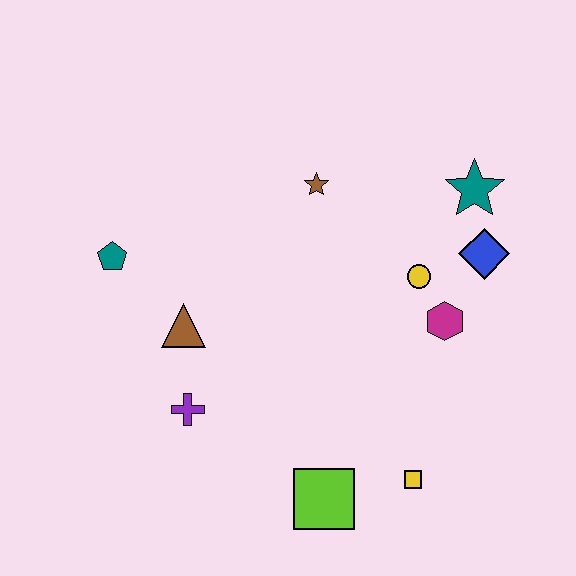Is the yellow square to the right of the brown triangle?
Yes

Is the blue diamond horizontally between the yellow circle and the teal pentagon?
No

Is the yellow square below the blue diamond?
Yes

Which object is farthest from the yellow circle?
The teal pentagon is farthest from the yellow circle.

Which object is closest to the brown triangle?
The purple cross is closest to the brown triangle.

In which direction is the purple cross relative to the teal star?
The purple cross is to the left of the teal star.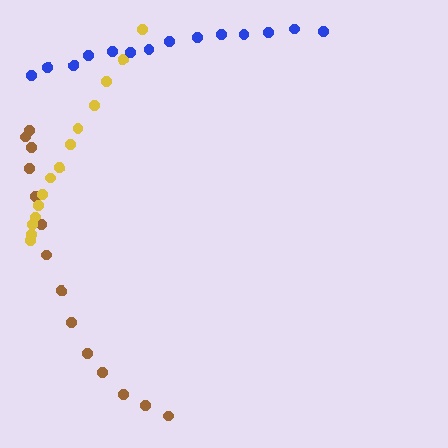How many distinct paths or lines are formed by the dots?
There are 3 distinct paths.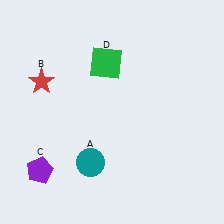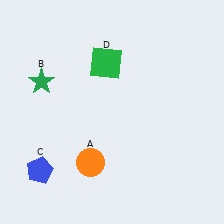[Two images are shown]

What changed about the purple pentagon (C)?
In Image 1, C is purple. In Image 2, it changed to blue.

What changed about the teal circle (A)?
In Image 1, A is teal. In Image 2, it changed to orange.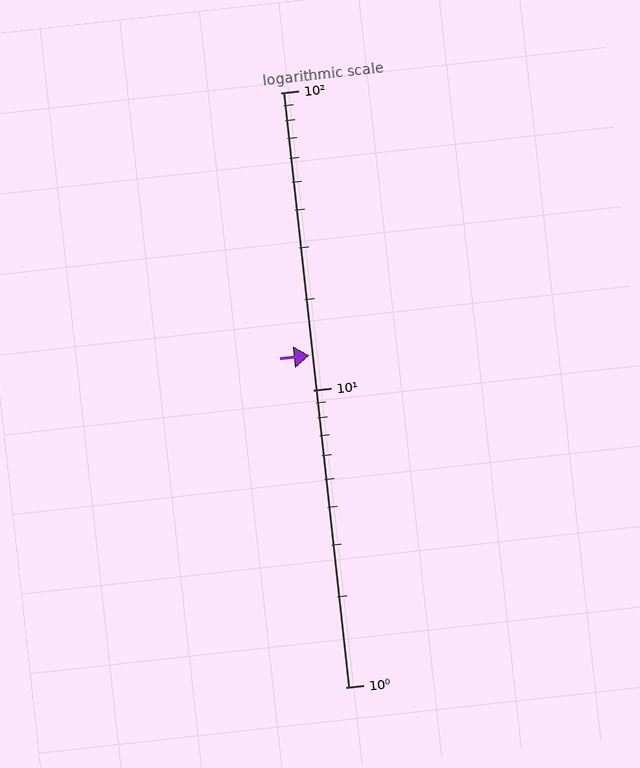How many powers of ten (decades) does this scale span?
The scale spans 2 decades, from 1 to 100.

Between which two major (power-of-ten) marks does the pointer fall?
The pointer is between 10 and 100.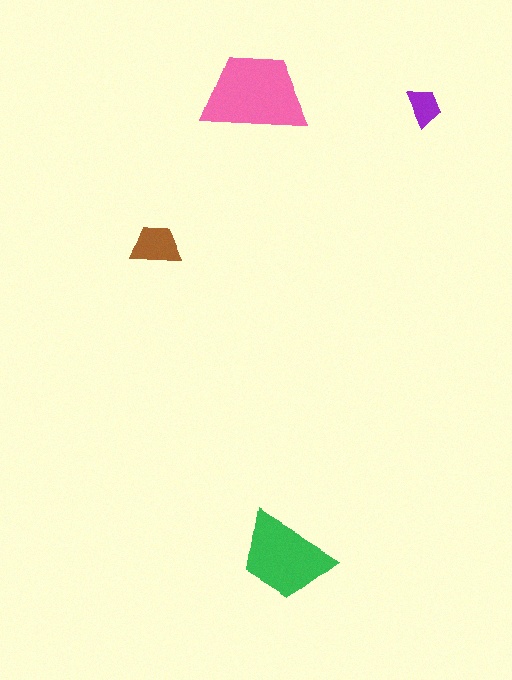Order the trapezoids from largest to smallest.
the pink one, the green one, the brown one, the purple one.